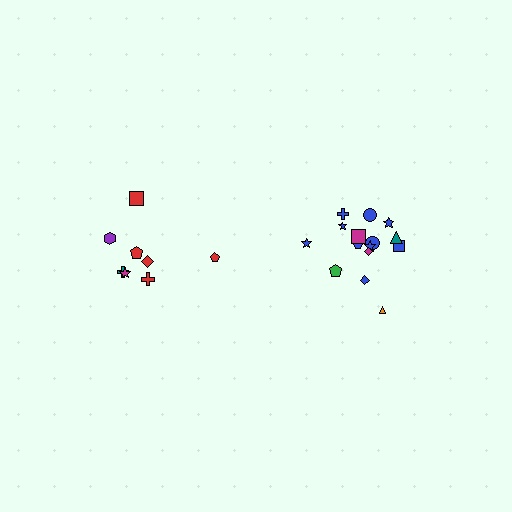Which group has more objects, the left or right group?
The right group.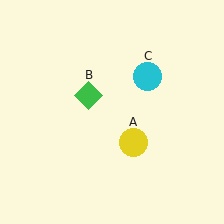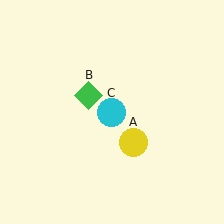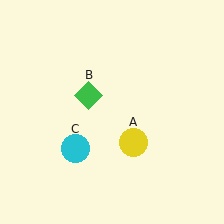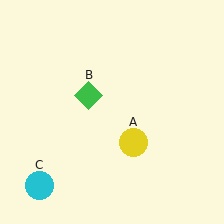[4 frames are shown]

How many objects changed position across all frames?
1 object changed position: cyan circle (object C).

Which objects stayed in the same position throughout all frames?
Yellow circle (object A) and green diamond (object B) remained stationary.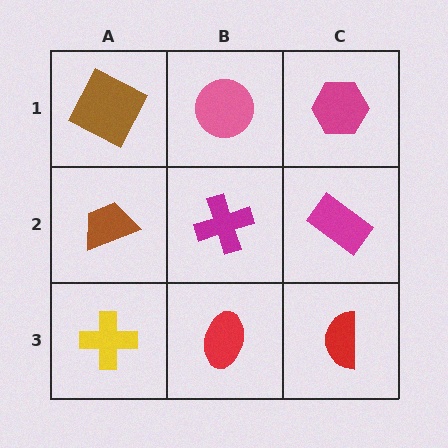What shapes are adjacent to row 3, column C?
A magenta rectangle (row 2, column C), a red ellipse (row 3, column B).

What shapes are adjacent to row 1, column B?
A magenta cross (row 2, column B), a brown square (row 1, column A), a magenta hexagon (row 1, column C).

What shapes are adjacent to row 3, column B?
A magenta cross (row 2, column B), a yellow cross (row 3, column A), a red semicircle (row 3, column C).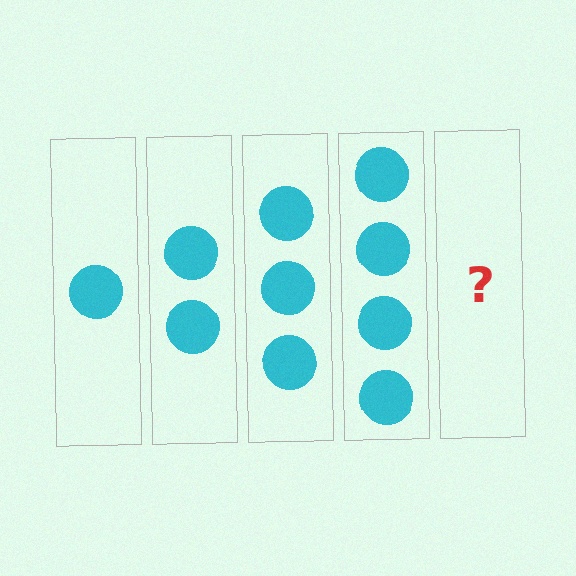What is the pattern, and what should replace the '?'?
The pattern is that each step adds one more circle. The '?' should be 5 circles.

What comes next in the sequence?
The next element should be 5 circles.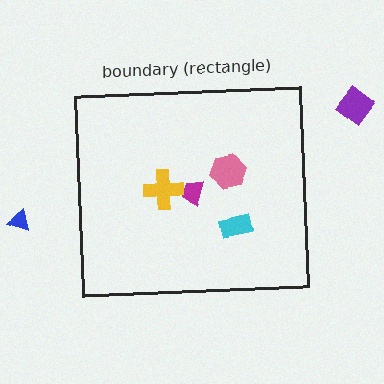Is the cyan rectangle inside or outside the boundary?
Inside.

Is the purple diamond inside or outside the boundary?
Outside.